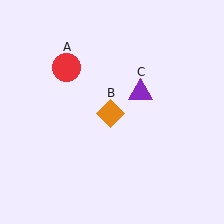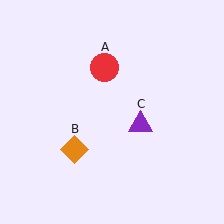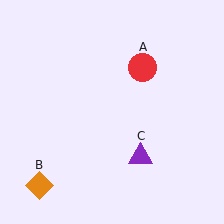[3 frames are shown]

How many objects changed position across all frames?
3 objects changed position: red circle (object A), orange diamond (object B), purple triangle (object C).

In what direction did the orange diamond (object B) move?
The orange diamond (object B) moved down and to the left.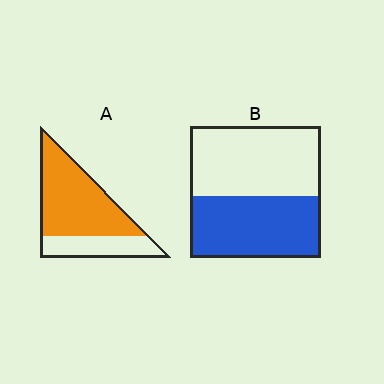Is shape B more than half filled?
Roughly half.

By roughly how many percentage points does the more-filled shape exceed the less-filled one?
By roughly 25 percentage points (A over B).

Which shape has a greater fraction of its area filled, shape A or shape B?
Shape A.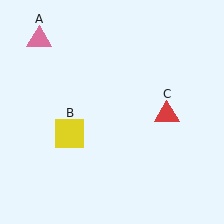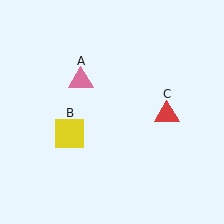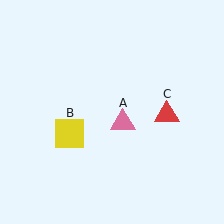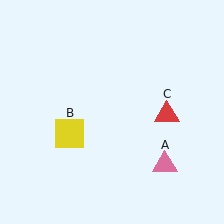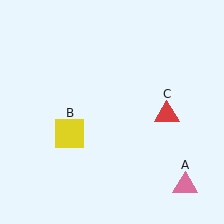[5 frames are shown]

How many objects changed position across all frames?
1 object changed position: pink triangle (object A).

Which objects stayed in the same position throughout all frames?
Yellow square (object B) and red triangle (object C) remained stationary.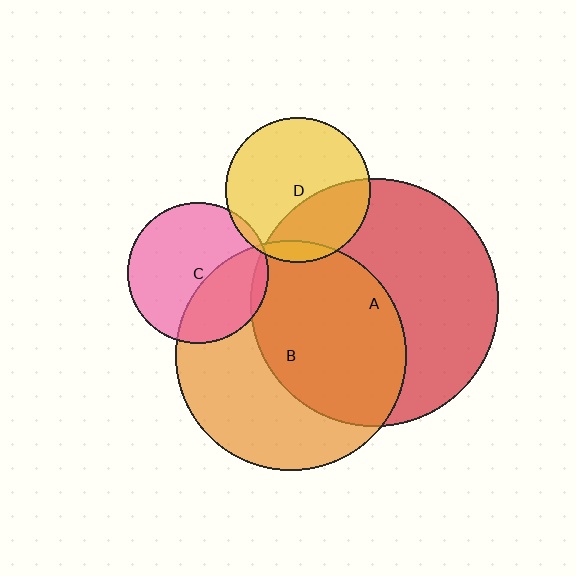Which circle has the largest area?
Circle A (red).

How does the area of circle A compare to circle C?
Approximately 3.1 times.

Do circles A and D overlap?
Yes.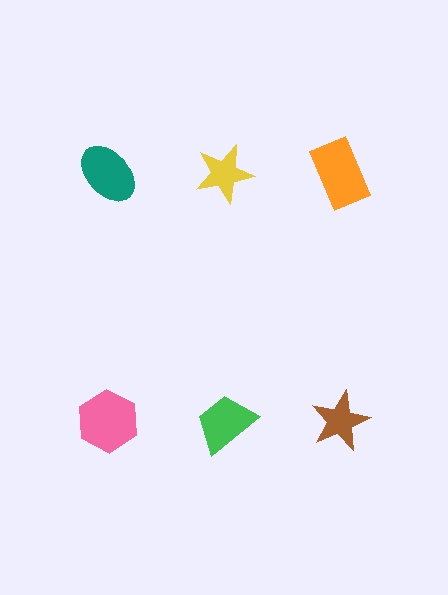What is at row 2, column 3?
A brown star.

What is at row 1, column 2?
A yellow star.